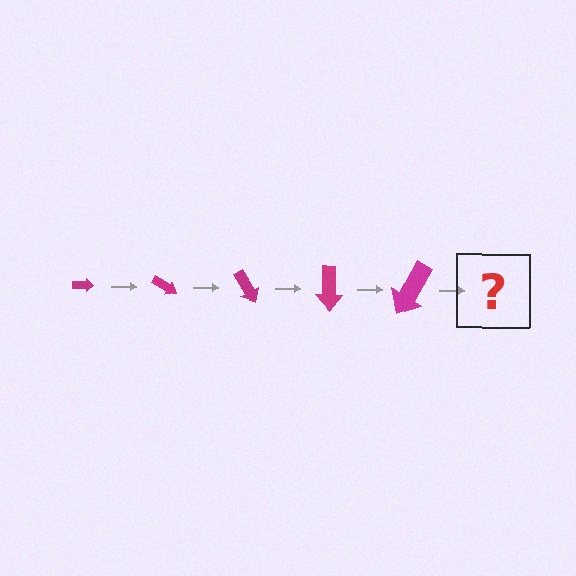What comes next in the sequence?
The next element should be an arrow, larger than the previous one and rotated 150 degrees from the start.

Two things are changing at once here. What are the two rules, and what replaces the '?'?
The two rules are that the arrow grows larger each step and it rotates 30 degrees each step. The '?' should be an arrow, larger than the previous one and rotated 150 degrees from the start.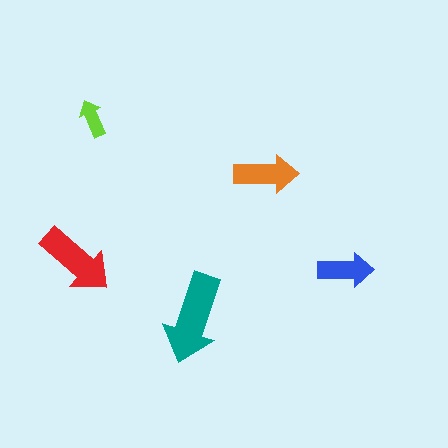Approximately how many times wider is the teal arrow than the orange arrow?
About 1.5 times wider.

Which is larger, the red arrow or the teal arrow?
The teal one.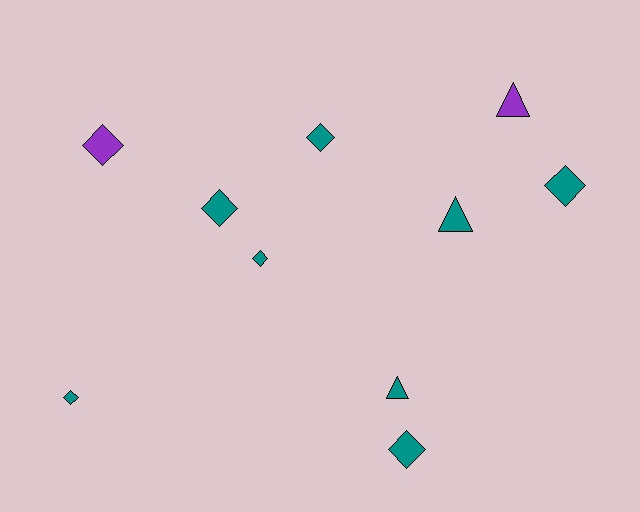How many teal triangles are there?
There are 2 teal triangles.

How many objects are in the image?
There are 10 objects.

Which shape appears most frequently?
Diamond, with 7 objects.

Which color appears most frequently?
Teal, with 8 objects.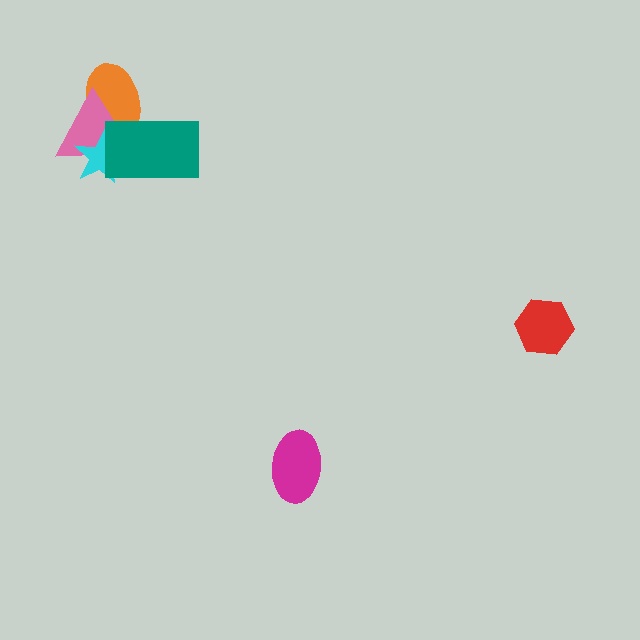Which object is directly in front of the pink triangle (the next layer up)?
The cyan star is directly in front of the pink triangle.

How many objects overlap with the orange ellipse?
3 objects overlap with the orange ellipse.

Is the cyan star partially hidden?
Yes, it is partially covered by another shape.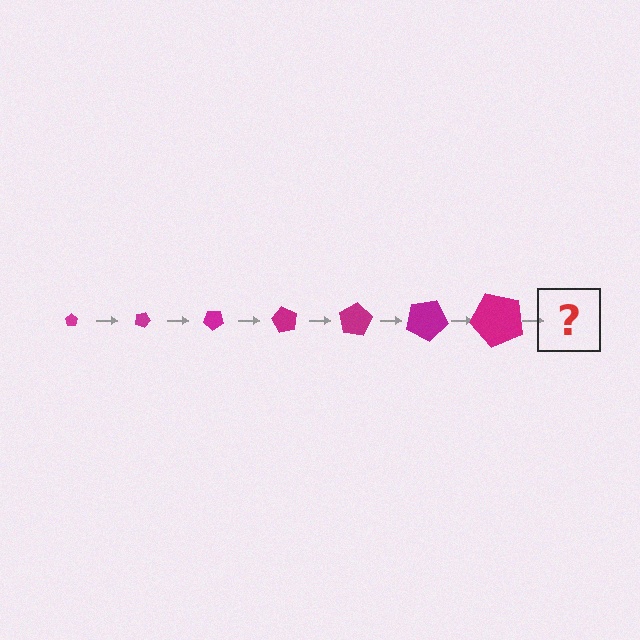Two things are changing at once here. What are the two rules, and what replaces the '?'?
The two rules are that the pentagon grows larger each step and it rotates 20 degrees each step. The '?' should be a pentagon, larger than the previous one and rotated 140 degrees from the start.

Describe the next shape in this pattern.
It should be a pentagon, larger than the previous one and rotated 140 degrees from the start.